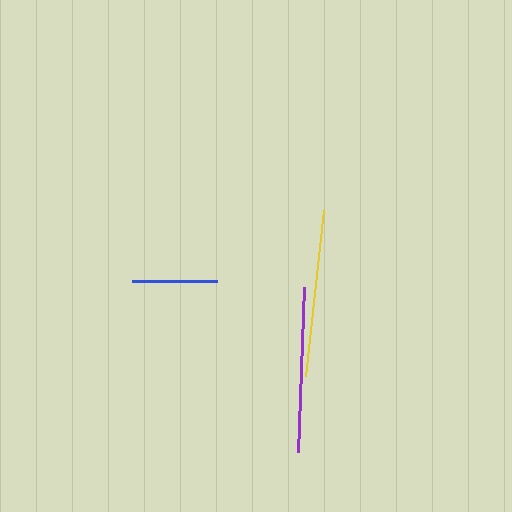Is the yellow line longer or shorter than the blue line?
The yellow line is longer than the blue line.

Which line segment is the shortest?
The blue line is the shortest at approximately 84 pixels.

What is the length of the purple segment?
The purple segment is approximately 165 pixels long.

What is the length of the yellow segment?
The yellow segment is approximately 167 pixels long.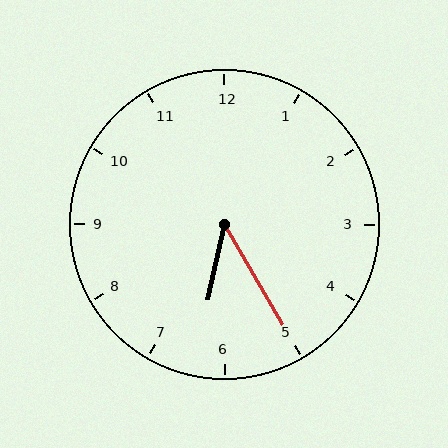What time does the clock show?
6:25.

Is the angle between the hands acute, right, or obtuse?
It is acute.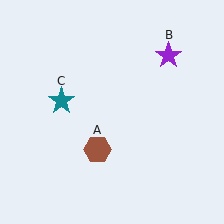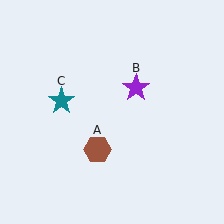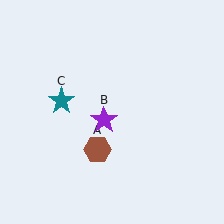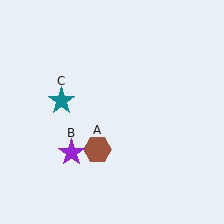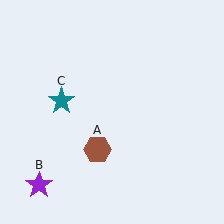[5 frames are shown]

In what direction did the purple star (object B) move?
The purple star (object B) moved down and to the left.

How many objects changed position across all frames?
1 object changed position: purple star (object B).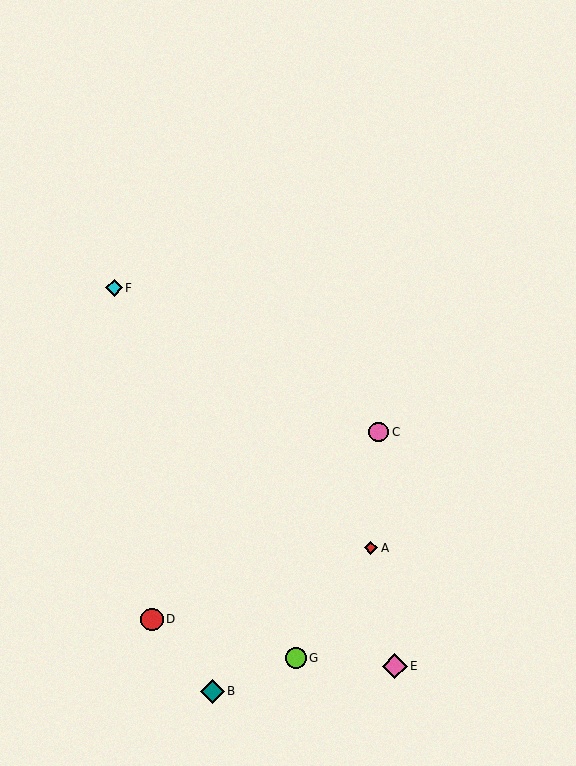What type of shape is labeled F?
Shape F is a cyan diamond.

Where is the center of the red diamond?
The center of the red diamond is at (371, 548).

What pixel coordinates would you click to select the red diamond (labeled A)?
Click at (371, 548) to select the red diamond A.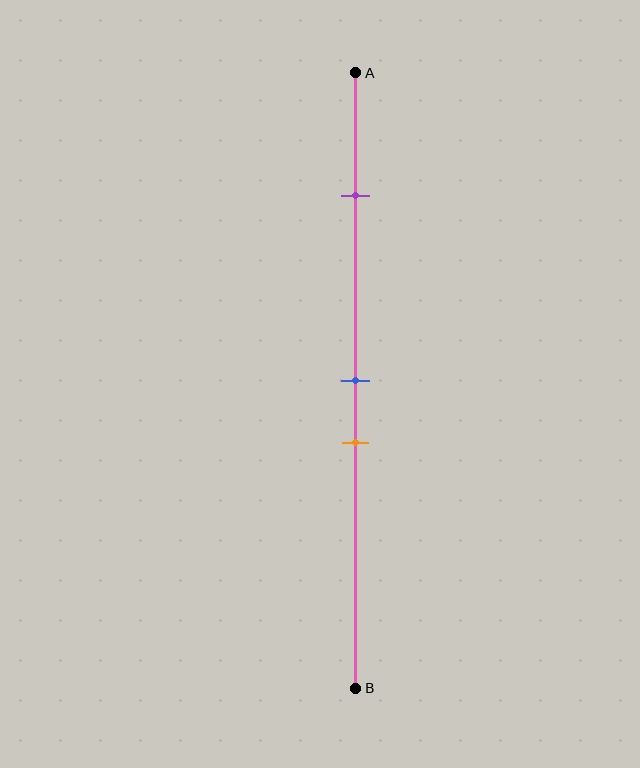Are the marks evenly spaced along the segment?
No, the marks are not evenly spaced.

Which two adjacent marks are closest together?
The blue and orange marks are the closest adjacent pair.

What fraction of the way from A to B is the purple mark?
The purple mark is approximately 20% (0.2) of the way from A to B.